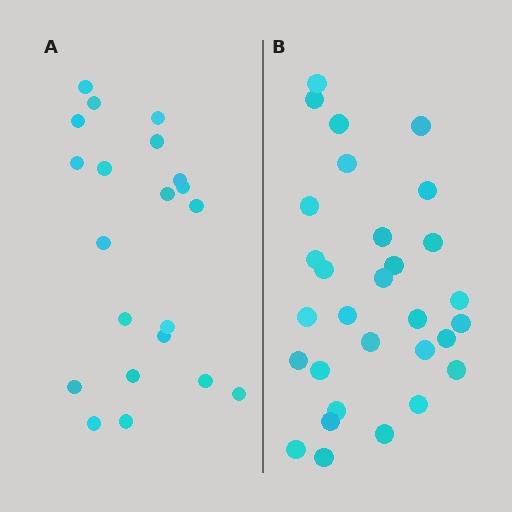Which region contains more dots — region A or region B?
Region B (the right region) has more dots.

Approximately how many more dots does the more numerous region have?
Region B has roughly 8 or so more dots than region A.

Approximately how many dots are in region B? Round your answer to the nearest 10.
About 30 dots.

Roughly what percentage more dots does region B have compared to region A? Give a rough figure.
About 45% more.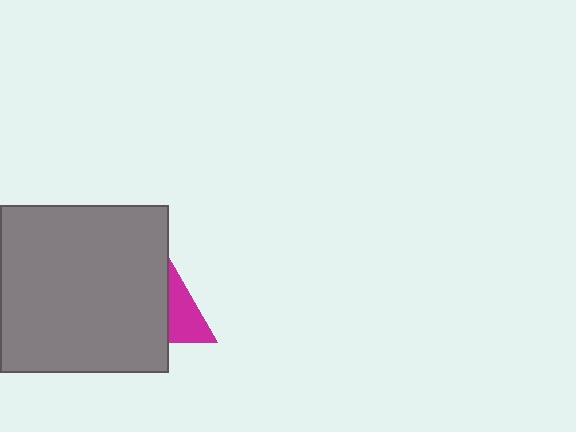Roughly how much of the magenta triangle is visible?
A small part of it is visible (roughly 30%).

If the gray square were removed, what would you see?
You would see the complete magenta triangle.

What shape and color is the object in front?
The object in front is a gray square.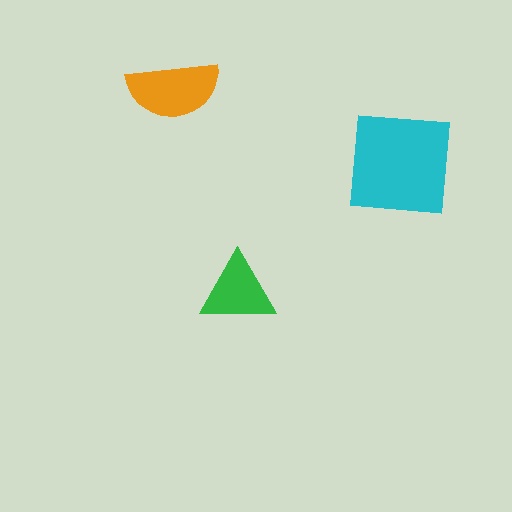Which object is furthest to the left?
The orange semicircle is leftmost.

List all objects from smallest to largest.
The green triangle, the orange semicircle, the cyan square.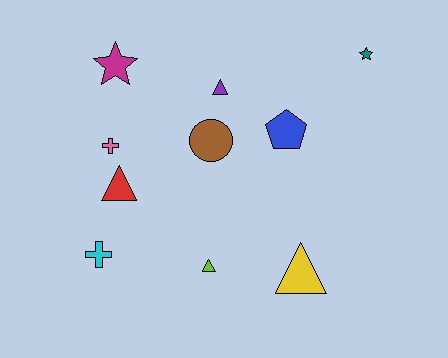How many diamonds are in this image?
There are no diamonds.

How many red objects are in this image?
There is 1 red object.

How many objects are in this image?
There are 10 objects.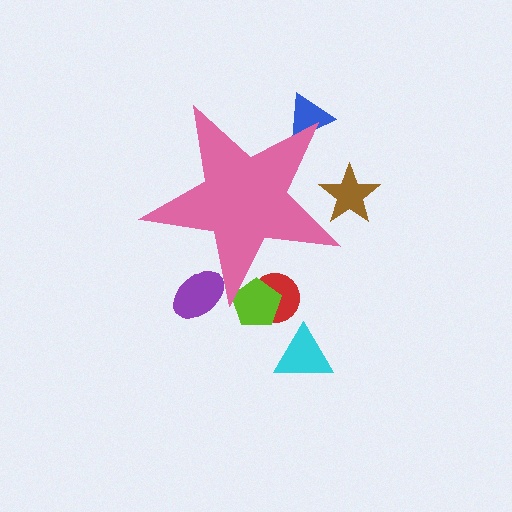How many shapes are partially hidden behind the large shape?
5 shapes are partially hidden.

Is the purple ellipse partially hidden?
Yes, the purple ellipse is partially hidden behind the pink star.